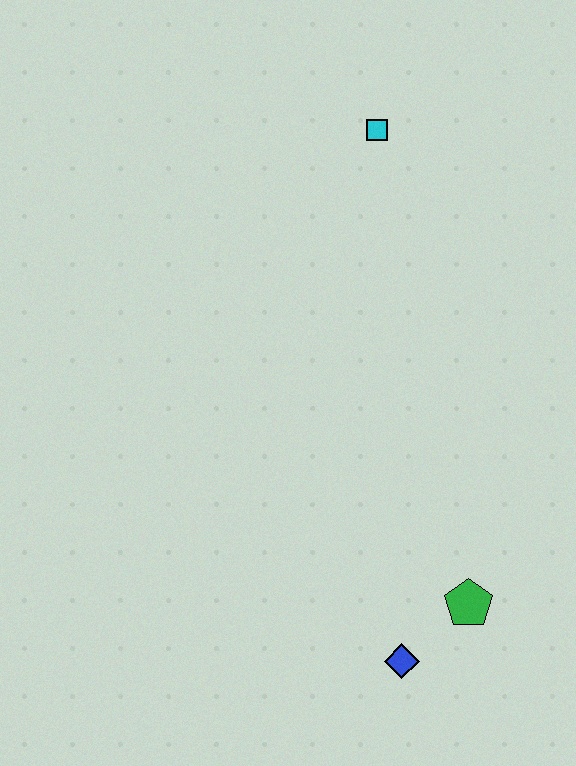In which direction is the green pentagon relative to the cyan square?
The green pentagon is below the cyan square.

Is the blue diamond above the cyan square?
No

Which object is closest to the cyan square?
The green pentagon is closest to the cyan square.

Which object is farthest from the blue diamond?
The cyan square is farthest from the blue diamond.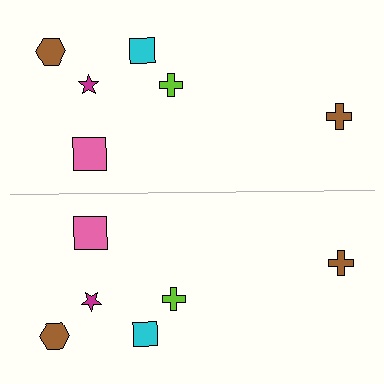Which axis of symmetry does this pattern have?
The pattern has a horizontal axis of symmetry running through the center of the image.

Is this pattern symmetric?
Yes, this pattern has bilateral (reflection) symmetry.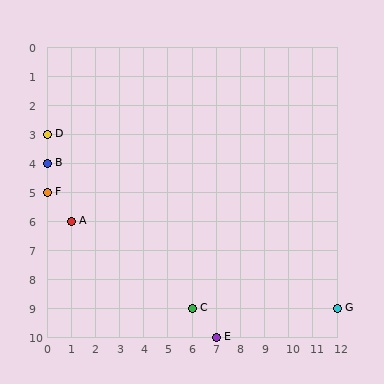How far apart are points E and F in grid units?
Points E and F are 7 columns and 5 rows apart (about 8.6 grid units diagonally).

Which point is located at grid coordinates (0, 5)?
Point F is at (0, 5).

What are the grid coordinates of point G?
Point G is at grid coordinates (12, 9).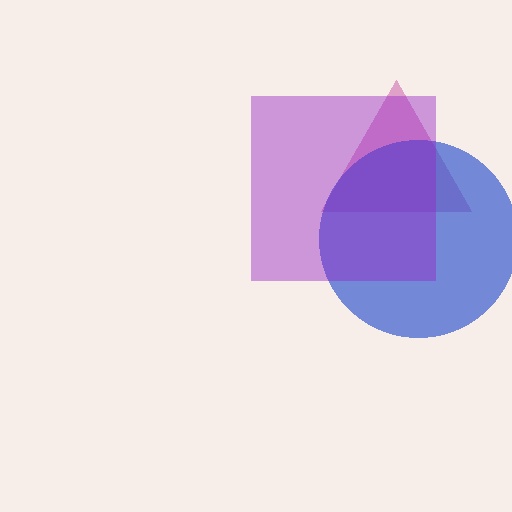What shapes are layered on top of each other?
The layered shapes are: a magenta triangle, a blue circle, a purple square.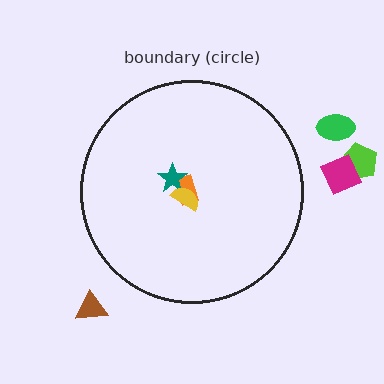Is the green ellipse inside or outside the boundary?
Outside.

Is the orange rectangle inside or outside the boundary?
Inside.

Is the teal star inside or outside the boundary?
Inside.